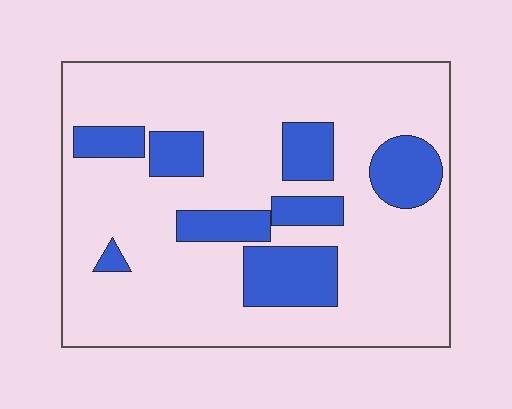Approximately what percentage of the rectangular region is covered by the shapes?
Approximately 20%.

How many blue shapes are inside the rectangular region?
8.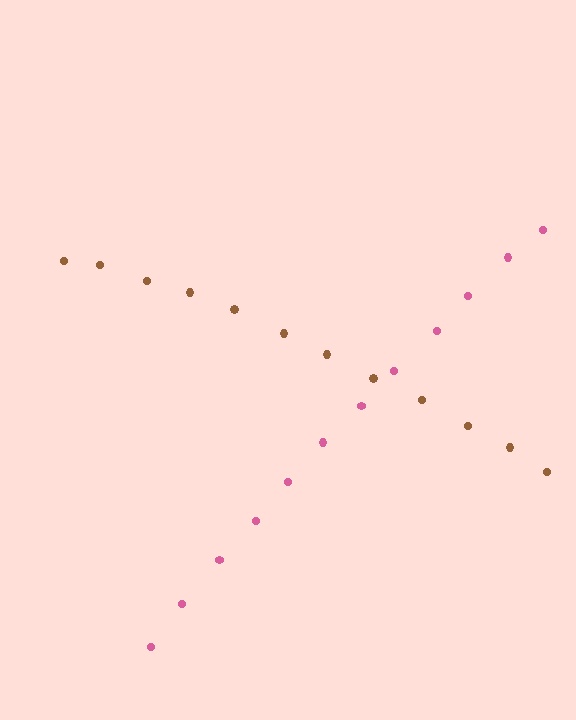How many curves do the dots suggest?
There are 2 distinct paths.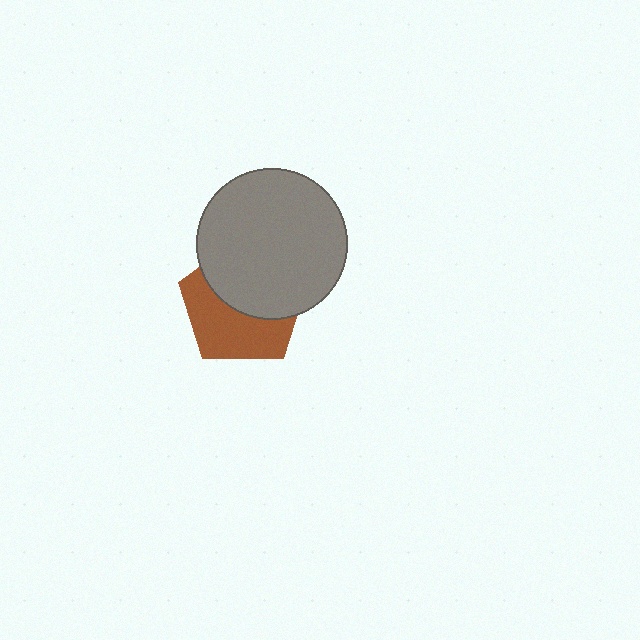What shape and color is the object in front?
The object in front is a gray circle.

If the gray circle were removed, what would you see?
You would see the complete brown pentagon.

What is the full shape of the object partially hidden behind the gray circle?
The partially hidden object is a brown pentagon.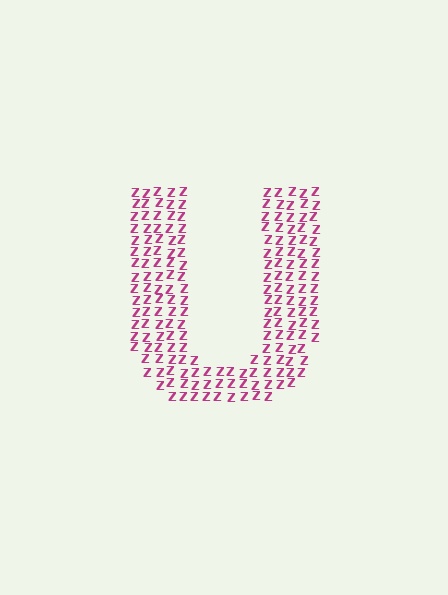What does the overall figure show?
The overall figure shows the letter U.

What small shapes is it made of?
It is made of small letter Z's.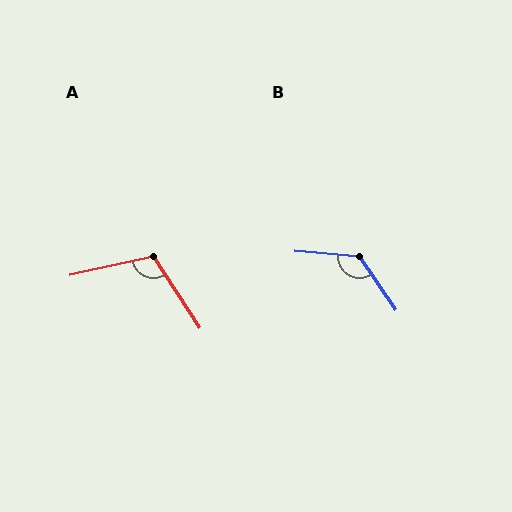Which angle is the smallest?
A, at approximately 110 degrees.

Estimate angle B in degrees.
Approximately 130 degrees.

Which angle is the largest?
B, at approximately 130 degrees.